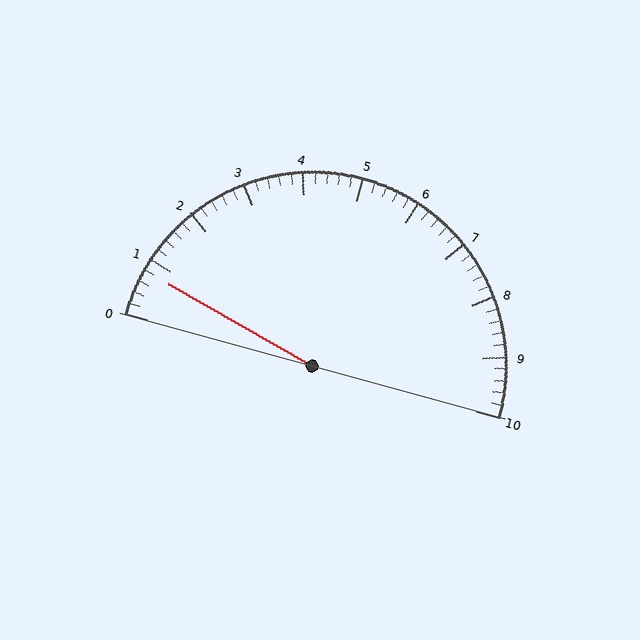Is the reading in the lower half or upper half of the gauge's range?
The reading is in the lower half of the range (0 to 10).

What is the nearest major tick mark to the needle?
The nearest major tick mark is 1.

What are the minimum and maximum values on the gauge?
The gauge ranges from 0 to 10.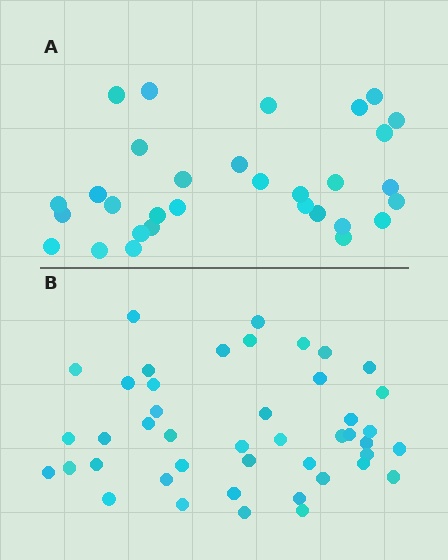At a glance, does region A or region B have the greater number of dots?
Region B (the bottom region) has more dots.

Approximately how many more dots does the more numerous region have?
Region B has approximately 15 more dots than region A.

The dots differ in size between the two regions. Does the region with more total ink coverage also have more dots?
No. Region A has more total ink coverage because its dots are larger, but region B actually contains more individual dots. Total area can be misleading — the number of items is what matters here.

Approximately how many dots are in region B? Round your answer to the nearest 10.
About 40 dots. (The exact count is 44, which rounds to 40.)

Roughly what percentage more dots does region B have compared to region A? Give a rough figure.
About 40% more.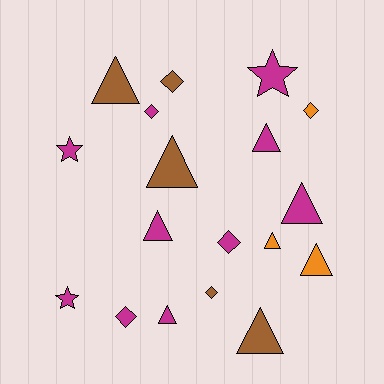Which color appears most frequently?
Magenta, with 10 objects.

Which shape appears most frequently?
Triangle, with 9 objects.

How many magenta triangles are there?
There are 4 magenta triangles.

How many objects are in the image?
There are 18 objects.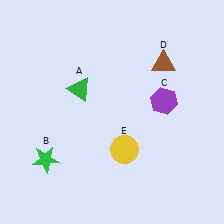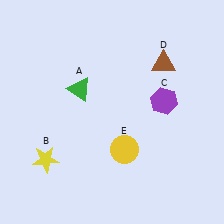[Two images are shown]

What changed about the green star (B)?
In Image 1, B is green. In Image 2, it changed to yellow.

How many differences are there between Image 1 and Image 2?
There is 1 difference between the two images.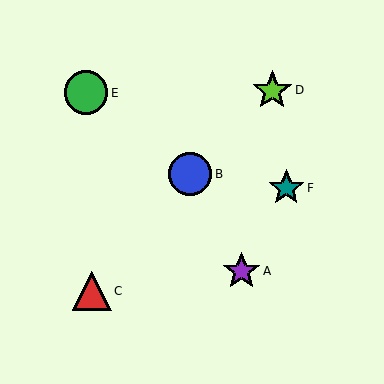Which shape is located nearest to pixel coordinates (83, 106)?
The green circle (labeled E) at (86, 93) is nearest to that location.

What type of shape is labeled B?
Shape B is a blue circle.